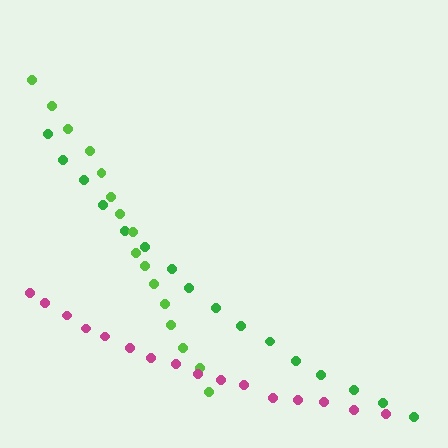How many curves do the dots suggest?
There are 3 distinct paths.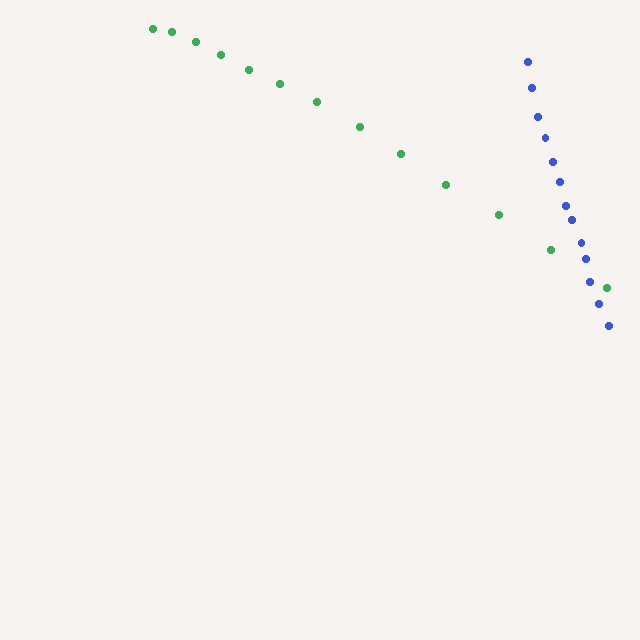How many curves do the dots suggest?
There are 2 distinct paths.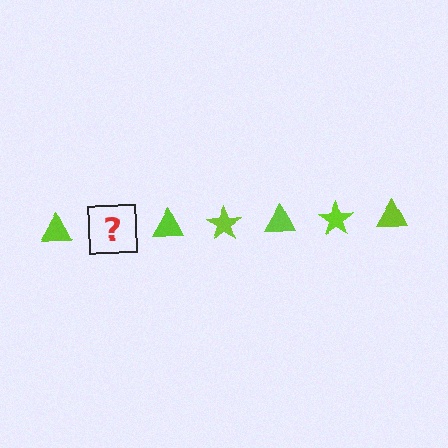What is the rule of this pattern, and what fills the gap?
The rule is that the pattern cycles through triangle, star shapes in lime. The gap should be filled with a lime star.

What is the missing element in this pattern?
The missing element is a lime star.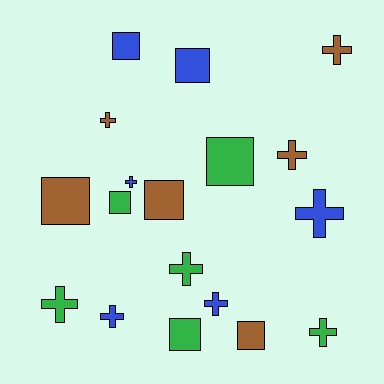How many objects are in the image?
There are 18 objects.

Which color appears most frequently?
Blue, with 6 objects.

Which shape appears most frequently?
Cross, with 10 objects.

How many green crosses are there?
There are 3 green crosses.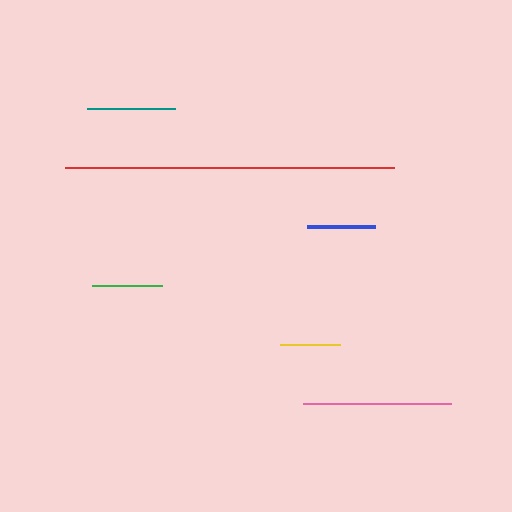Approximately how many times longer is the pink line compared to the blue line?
The pink line is approximately 2.2 times the length of the blue line.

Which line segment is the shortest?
The yellow line is the shortest at approximately 60 pixels.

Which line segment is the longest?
The red line is the longest at approximately 329 pixels.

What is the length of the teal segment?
The teal segment is approximately 87 pixels long.